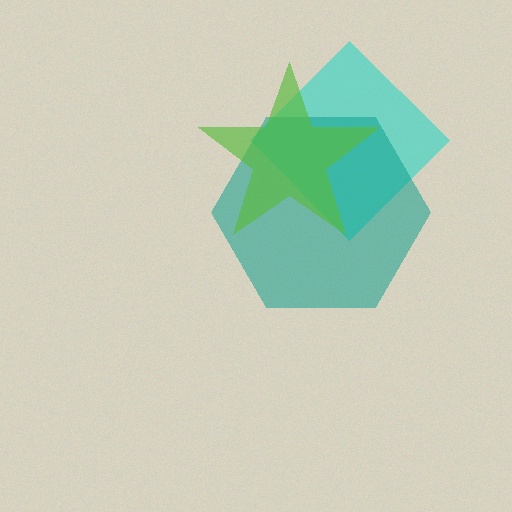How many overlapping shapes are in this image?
There are 3 overlapping shapes in the image.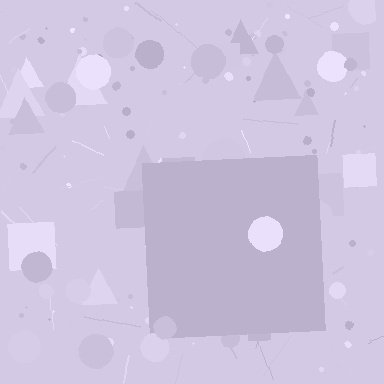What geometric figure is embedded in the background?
A square is embedded in the background.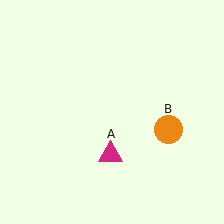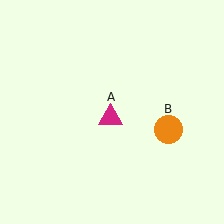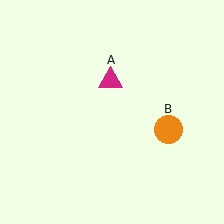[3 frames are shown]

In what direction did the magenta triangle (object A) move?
The magenta triangle (object A) moved up.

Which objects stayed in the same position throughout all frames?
Orange circle (object B) remained stationary.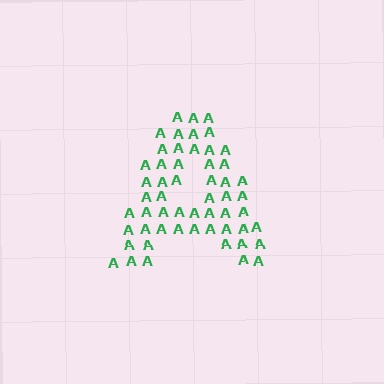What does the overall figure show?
The overall figure shows the letter A.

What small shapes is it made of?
It is made of small letter A's.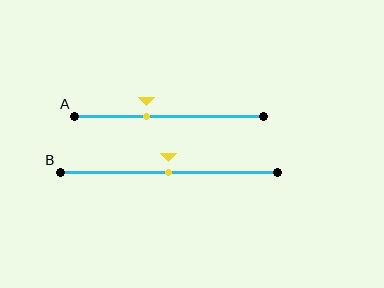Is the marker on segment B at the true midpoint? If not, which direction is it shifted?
Yes, the marker on segment B is at the true midpoint.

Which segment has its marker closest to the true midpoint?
Segment B has its marker closest to the true midpoint.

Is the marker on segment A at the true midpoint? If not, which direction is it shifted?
No, the marker on segment A is shifted to the left by about 12% of the segment length.